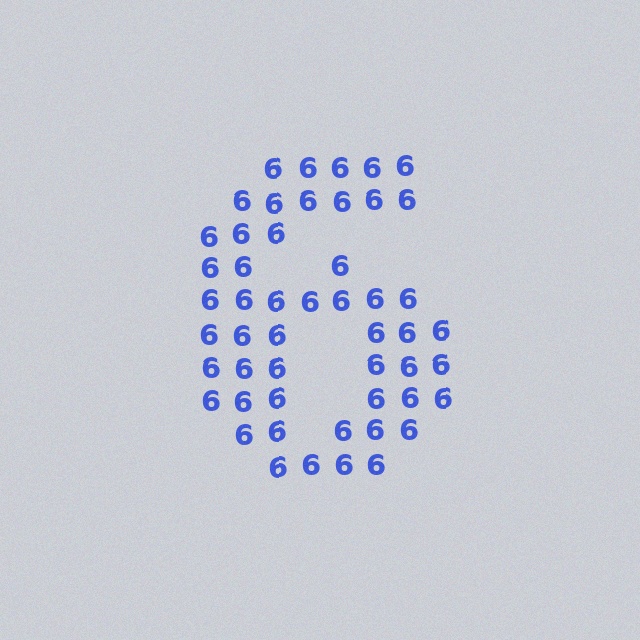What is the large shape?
The large shape is the digit 6.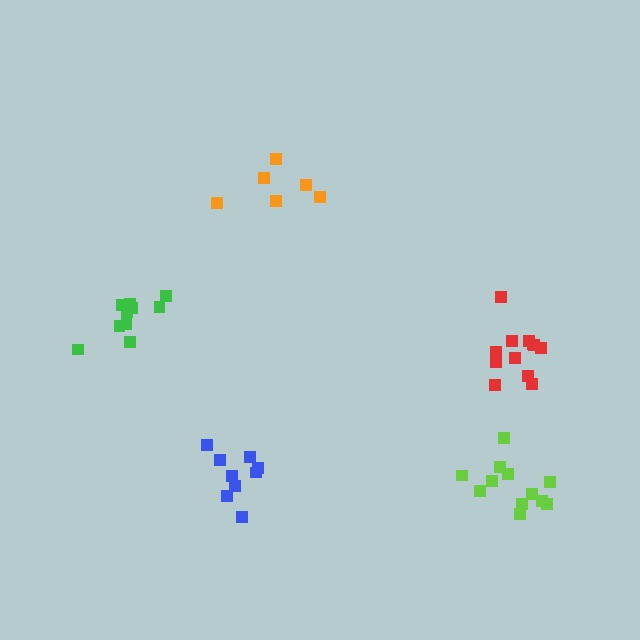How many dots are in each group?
Group 1: 6 dots, Group 2: 10 dots, Group 3: 12 dots, Group 4: 9 dots, Group 5: 12 dots (49 total).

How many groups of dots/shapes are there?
There are 5 groups.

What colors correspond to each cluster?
The clusters are colored: orange, green, lime, blue, red.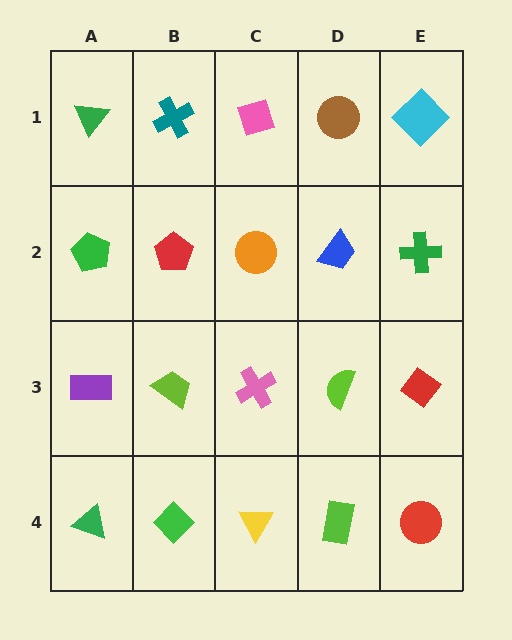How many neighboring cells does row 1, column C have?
3.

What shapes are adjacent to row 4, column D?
A lime semicircle (row 3, column D), a yellow triangle (row 4, column C), a red circle (row 4, column E).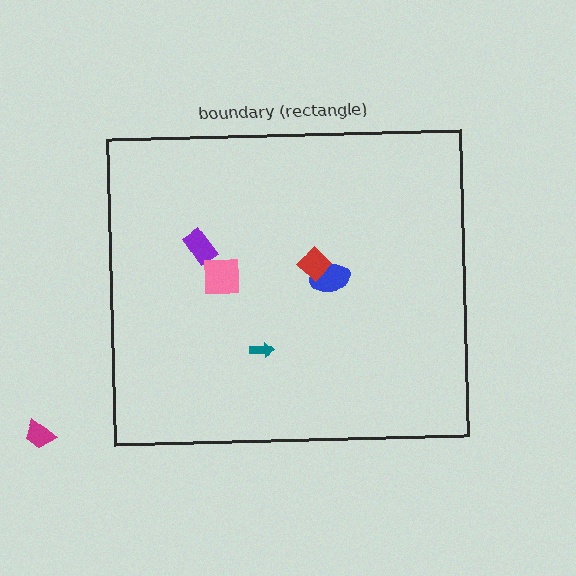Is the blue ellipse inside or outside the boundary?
Inside.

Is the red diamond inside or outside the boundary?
Inside.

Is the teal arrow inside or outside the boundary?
Inside.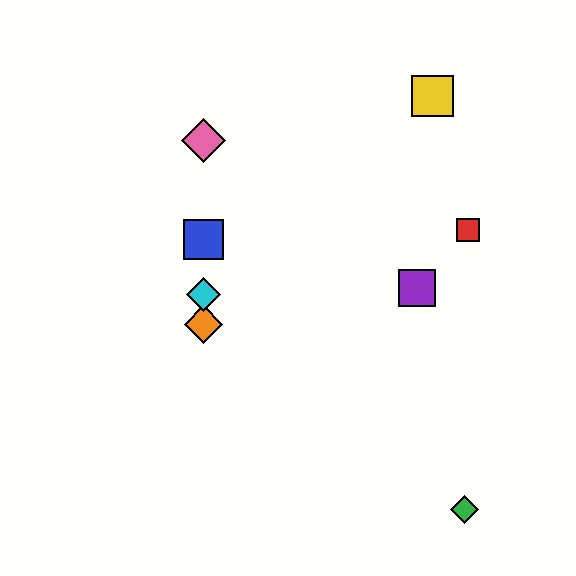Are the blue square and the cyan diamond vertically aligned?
Yes, both are at x≈203.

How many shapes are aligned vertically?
4 shapes (the blue square, the orange diamond, the cyan diamond, the pink diamond) are aligned vertically.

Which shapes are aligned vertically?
The blue square, the orange diamond, the cyan diamond, the pink diamond are aligned vertically.